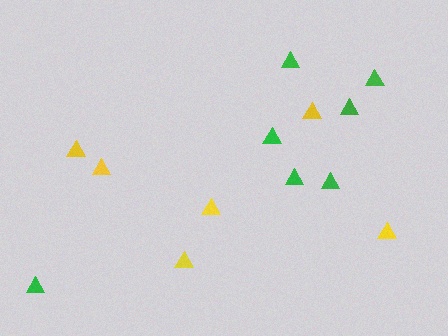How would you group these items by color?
There are 2 groups: one group of yellow triangles (6) and one group of green triangles (7).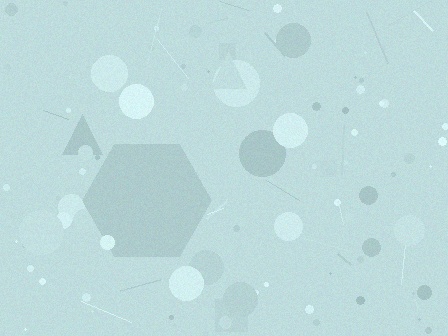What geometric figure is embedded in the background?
A hexagon is embedded in the background.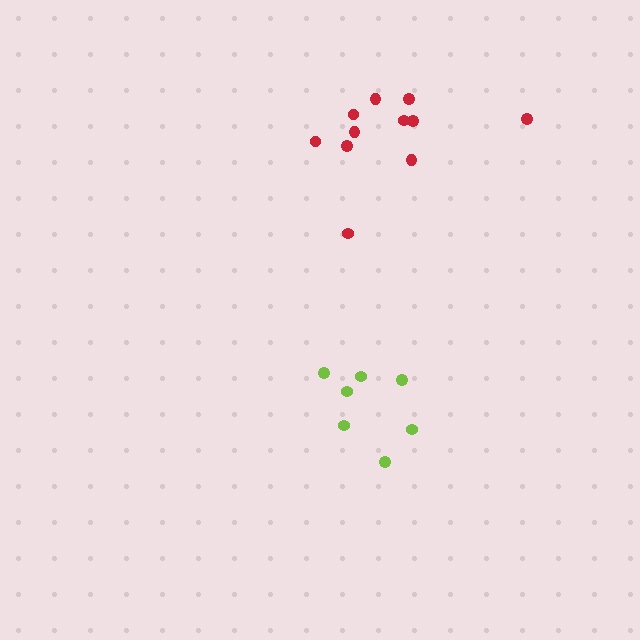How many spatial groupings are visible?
There are 2 spatial groupings.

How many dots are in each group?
Group 1: 7 dots, Group 2: 11 dots (18 total).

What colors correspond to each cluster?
The clusters are colored: lime, red.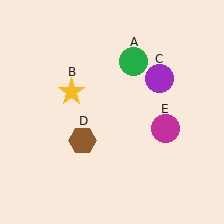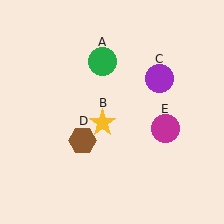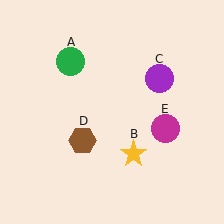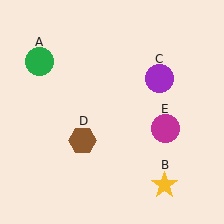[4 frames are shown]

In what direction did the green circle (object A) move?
The green circle (object A) moved left.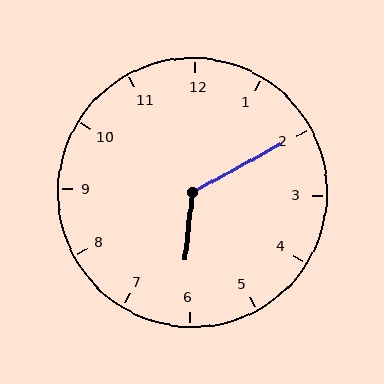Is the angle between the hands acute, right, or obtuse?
It is obtuse.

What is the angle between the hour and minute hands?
Approximately 125 degrees.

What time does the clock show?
6:10.